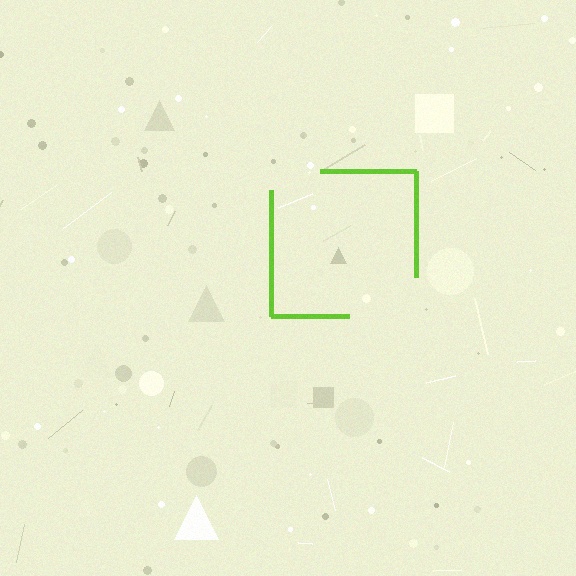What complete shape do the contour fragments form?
The contour fragments form a square.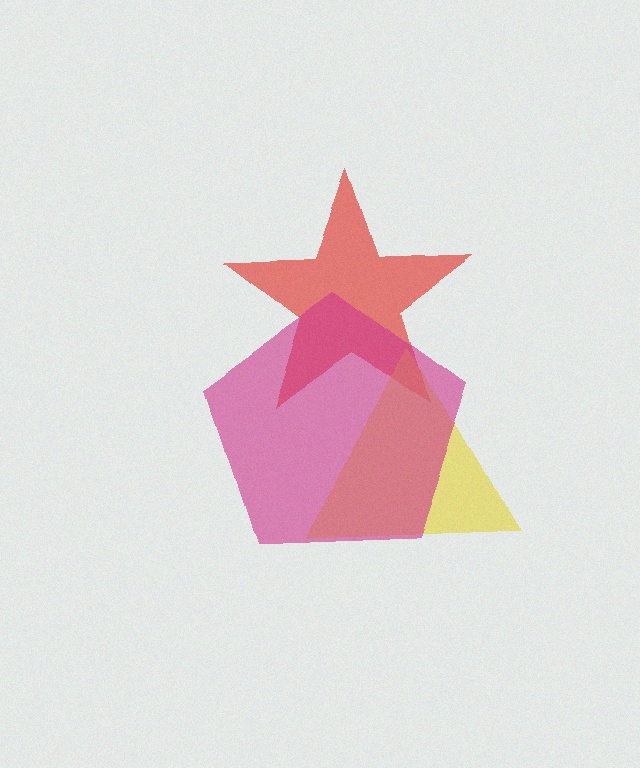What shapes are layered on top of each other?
The layered shapes are: a red star, a yellow triangle, a magenta pentagon.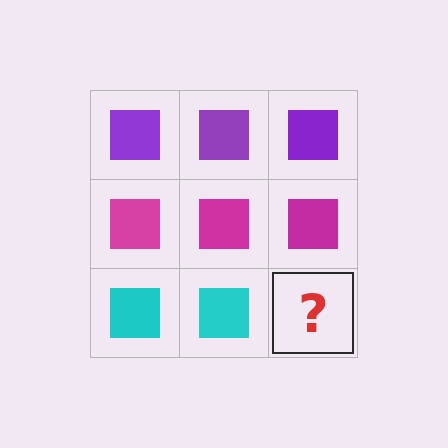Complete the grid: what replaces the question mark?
The question mark should be replaced with a cyan square.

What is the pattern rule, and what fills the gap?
The rule is that each row has a consistent color. The gap should be filled with a cyan square.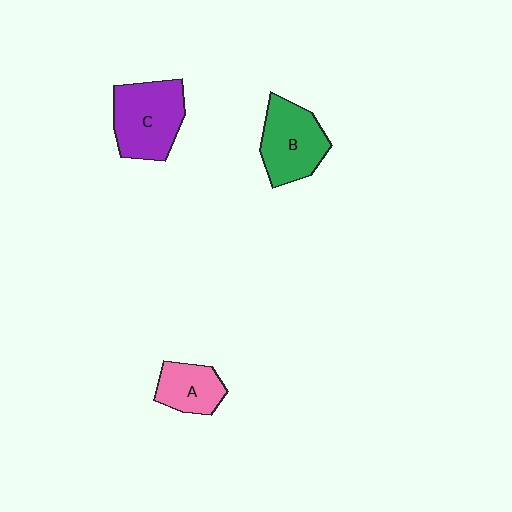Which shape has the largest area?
Shape C (purple).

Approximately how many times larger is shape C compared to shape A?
Approximately 1.7 times.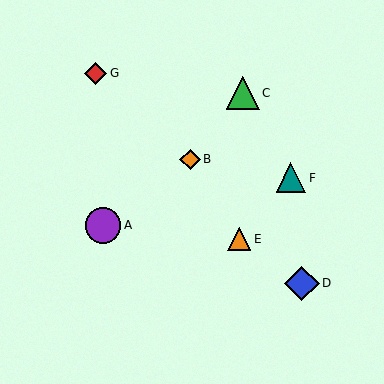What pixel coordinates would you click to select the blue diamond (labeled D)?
Click at (302, 283) to select the blue diamond D.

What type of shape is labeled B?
Shape B is an orange diamond.